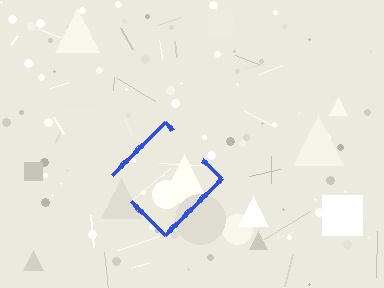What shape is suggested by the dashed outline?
The dashed outline suggests a diamond.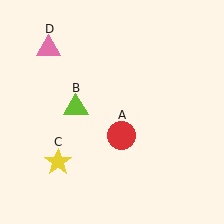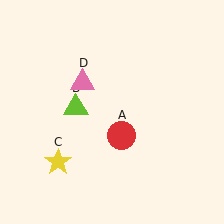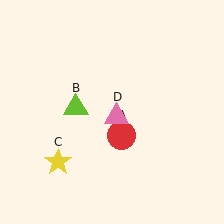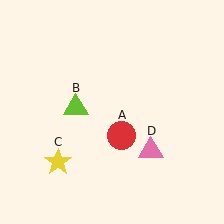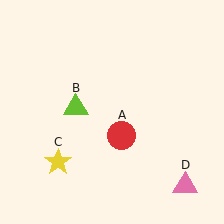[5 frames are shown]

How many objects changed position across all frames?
1 object changed position: pink triangle (object D).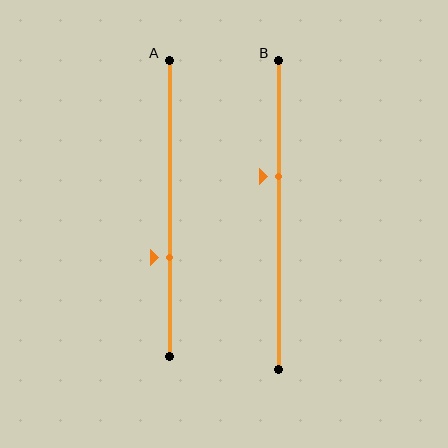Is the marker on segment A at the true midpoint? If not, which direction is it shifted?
No, the marker on segment A is shifted downward by about 17% of the segment length.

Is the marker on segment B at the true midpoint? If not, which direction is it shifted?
No, the marker on segment B is shifted upward by about 12% of the segment length.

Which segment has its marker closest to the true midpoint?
Segment B has its marker closest to the true midpoint.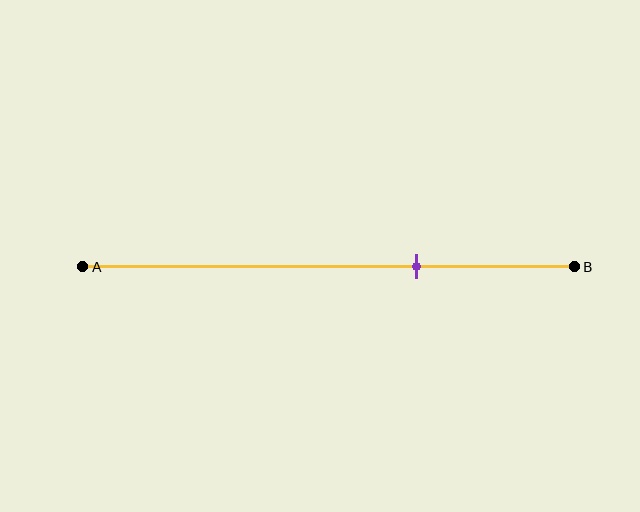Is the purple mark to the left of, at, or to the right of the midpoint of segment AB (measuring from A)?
The purple mark is to the right of the midpoint of segment AB.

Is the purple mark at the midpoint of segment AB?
No, the mark is at about 70% from A, not at the 50% midpoint.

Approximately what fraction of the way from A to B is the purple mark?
The purple mark is approximately 70% of the way from A to B.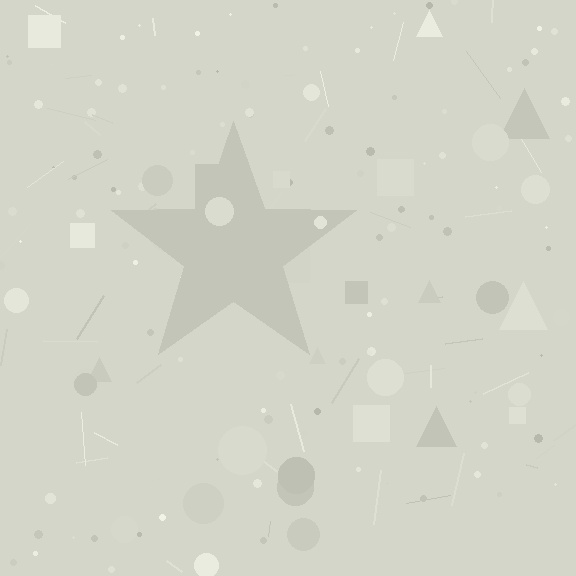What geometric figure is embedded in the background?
A star is embedded in the background.